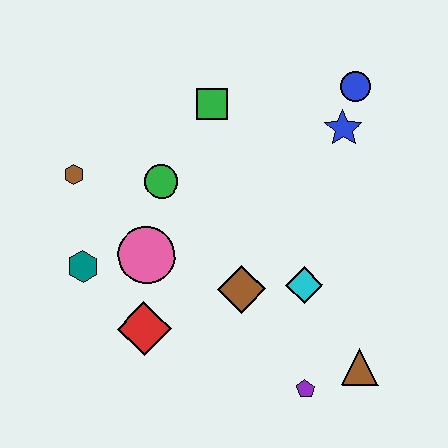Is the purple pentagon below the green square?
Yes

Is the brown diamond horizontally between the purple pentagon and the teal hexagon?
Yes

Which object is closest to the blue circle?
The blue star is closest to the blue circle.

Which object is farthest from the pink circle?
The blue circle is farthest from the pink circle.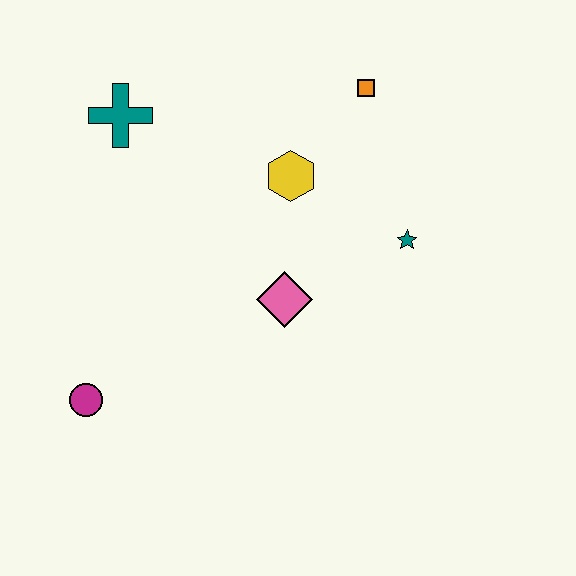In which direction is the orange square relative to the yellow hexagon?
The orange square is above the yellow hexagon.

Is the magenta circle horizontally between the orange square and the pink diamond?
No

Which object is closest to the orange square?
The yellow hexagon is closest to the orange square.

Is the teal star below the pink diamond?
No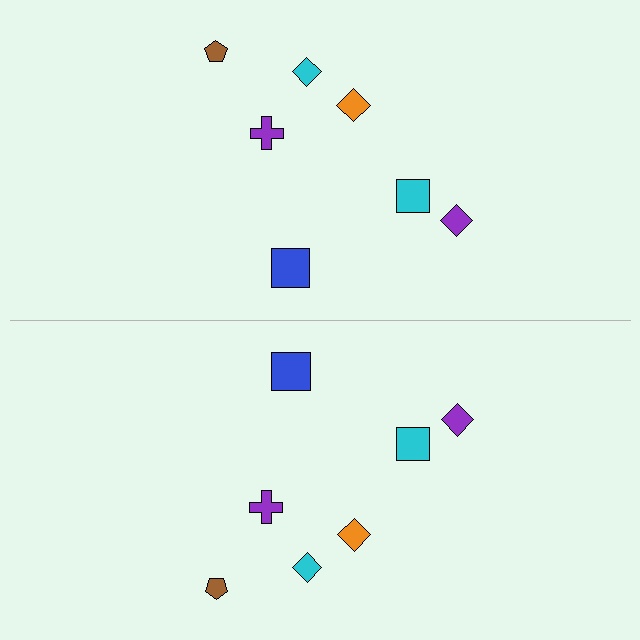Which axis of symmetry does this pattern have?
The pattern has a horizontal axis of symmetry running through the center of the image.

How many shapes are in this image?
There are 14 shapes in this image.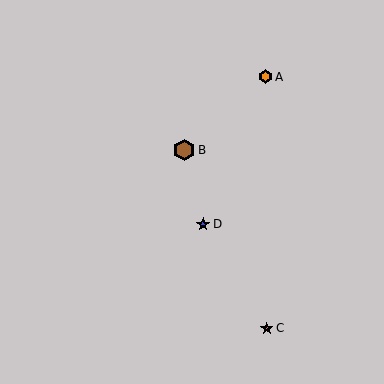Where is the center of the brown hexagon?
The center of the brown hexagon is at (184, 150).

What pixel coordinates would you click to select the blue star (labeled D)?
Click at (203, 224) to select the blue star D.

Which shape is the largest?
The brown hexagon (labeled B) is the largest.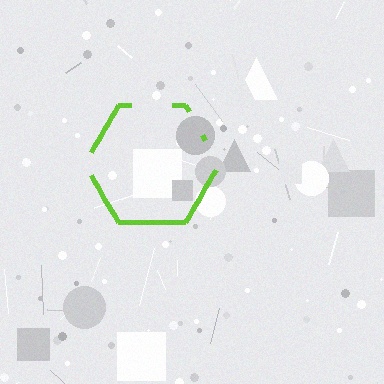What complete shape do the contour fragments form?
The contour fragments form a hexagon.